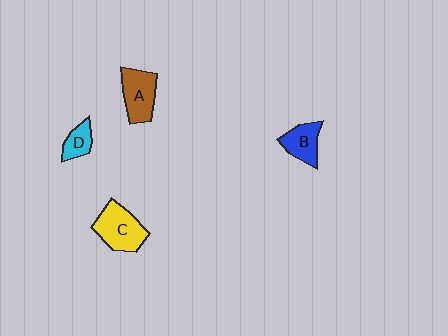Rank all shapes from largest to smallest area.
From largest to smallest: C (yellow), A (brown), B (blue), D (cyan).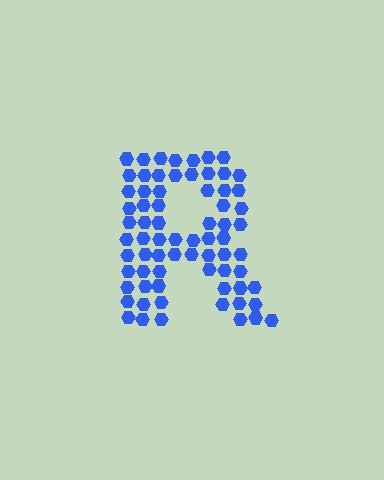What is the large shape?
The large shape is the letter R.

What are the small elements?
The small elements are hexagons.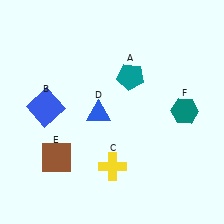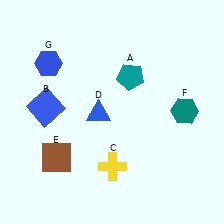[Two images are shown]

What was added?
A blue hexagon (G) was added in Image 2.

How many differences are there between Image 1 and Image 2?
There is 1 difference between the two images.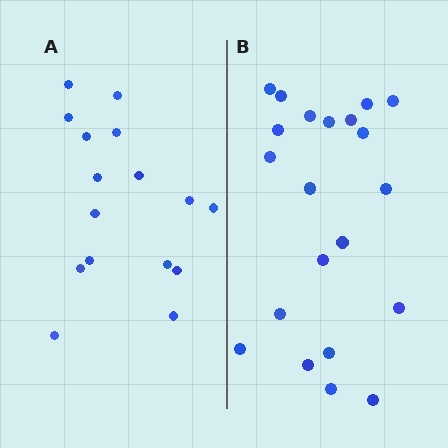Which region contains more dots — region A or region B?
Region B (the right region) has more dots.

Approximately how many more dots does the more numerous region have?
Region B has about 5 more dots than region A.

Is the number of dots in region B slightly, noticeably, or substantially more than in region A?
Region B has noticeably more, but not dramatically so. The ratio is roughly 1.3 to 1.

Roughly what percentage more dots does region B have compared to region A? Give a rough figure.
About 30% more.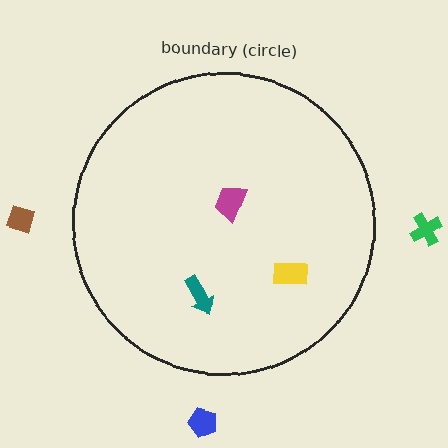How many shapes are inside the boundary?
3 inside, 3 outside.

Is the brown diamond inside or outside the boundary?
Outside.